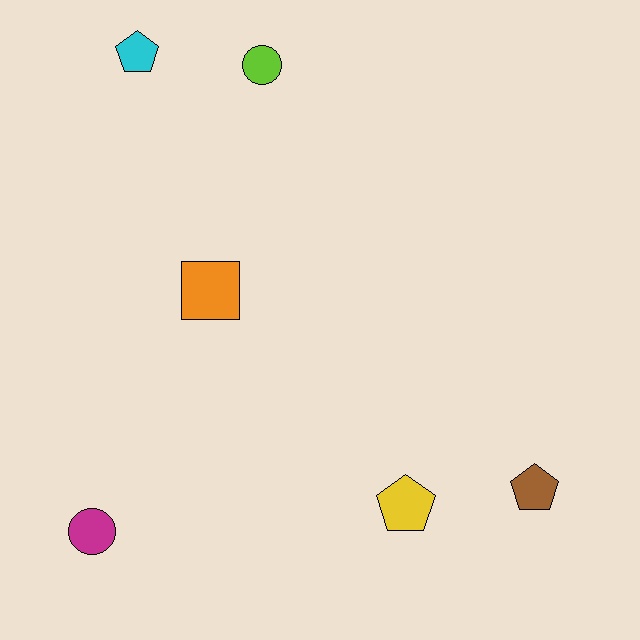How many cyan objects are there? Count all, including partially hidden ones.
There is 1 cyan object.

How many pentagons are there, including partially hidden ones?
There are 3 pentagons.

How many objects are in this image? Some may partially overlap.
There are 6 objects.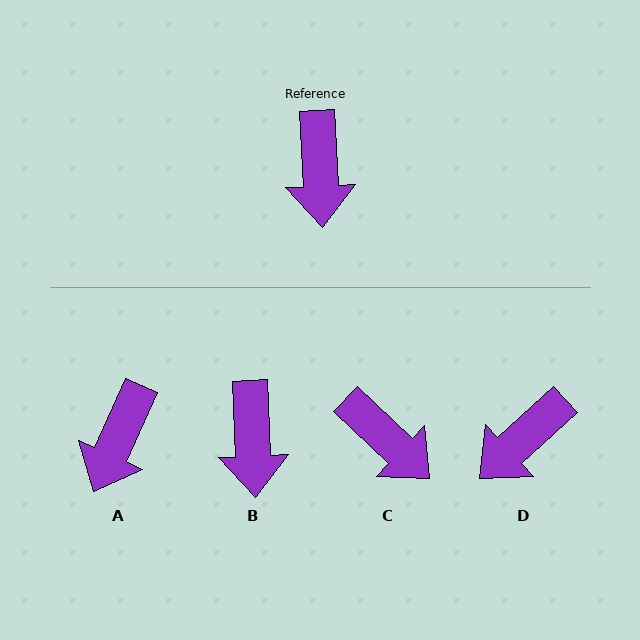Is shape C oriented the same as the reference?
No, it is off by about 44 degrees.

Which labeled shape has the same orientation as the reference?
B.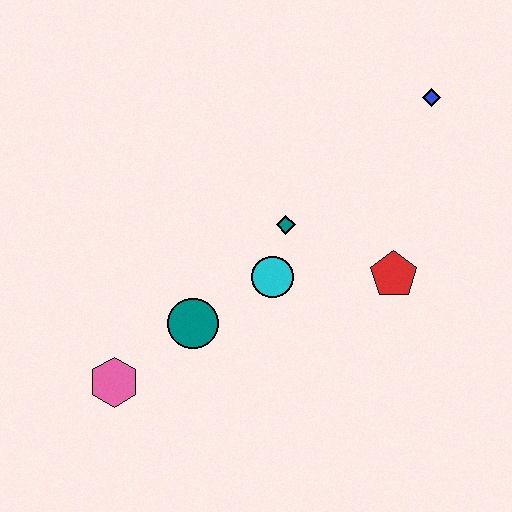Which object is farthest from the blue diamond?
The pink hexagon is farthest from the blue diamond.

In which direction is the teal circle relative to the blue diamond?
The teal circle is to the left of the blue diamond.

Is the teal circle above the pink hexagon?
Yes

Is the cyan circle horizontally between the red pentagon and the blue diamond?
No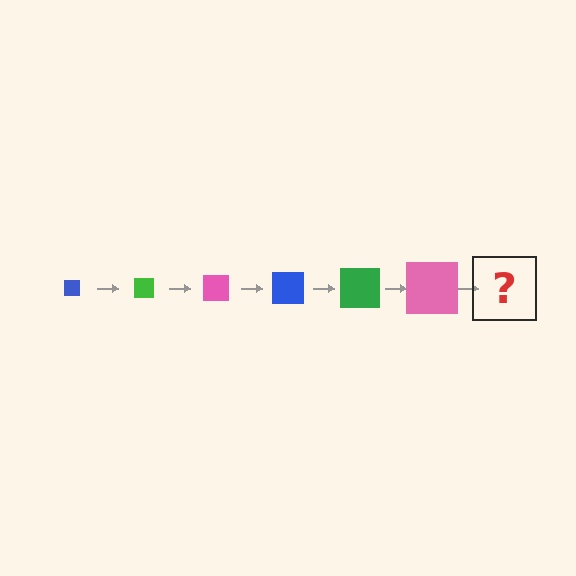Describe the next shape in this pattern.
It should be a blue square, larger than the previous one.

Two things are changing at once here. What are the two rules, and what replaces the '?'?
The two rules are that the square grows larger each step and the color cycles through blue, green, and pink. The '?' should be a blue square, larger than the previous one.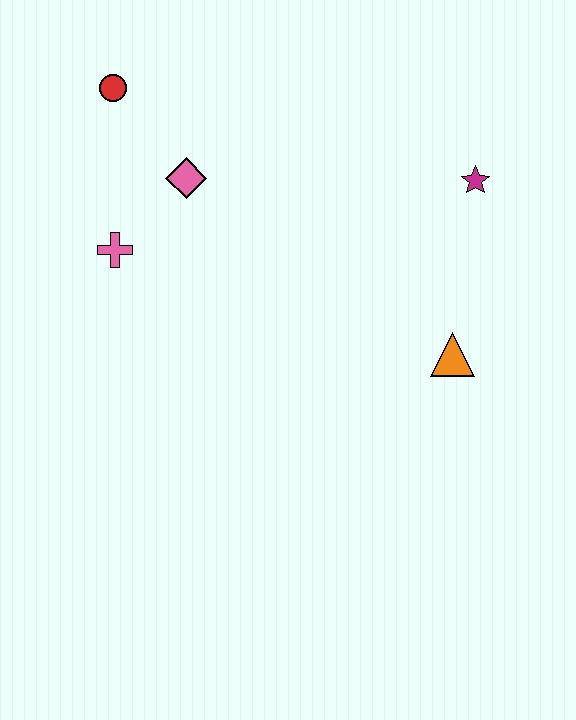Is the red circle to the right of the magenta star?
No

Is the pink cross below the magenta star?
Yes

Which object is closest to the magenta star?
The orange triangle is closest to the magenta star.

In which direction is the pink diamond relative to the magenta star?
The pink diamond is to the left of the magenta star.